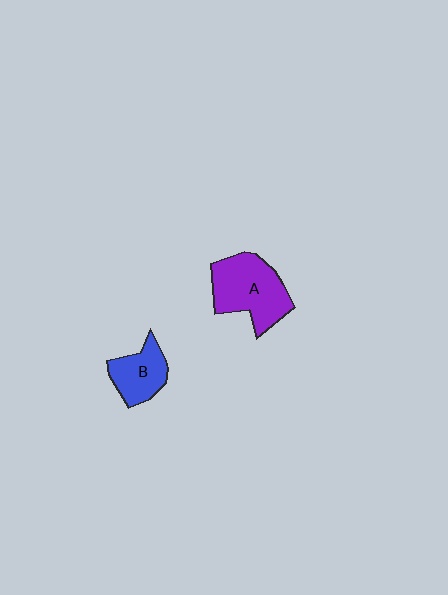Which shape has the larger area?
Shape A (purple).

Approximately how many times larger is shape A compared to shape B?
Approximately 1.6 times.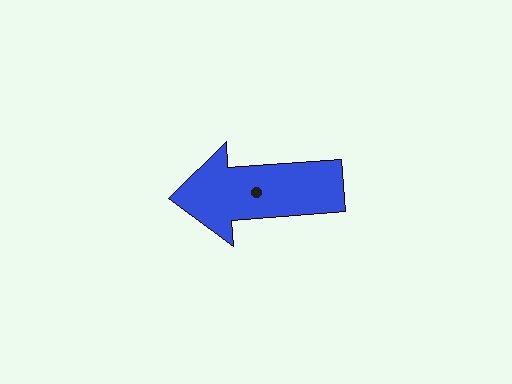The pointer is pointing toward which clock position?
Roughly 9 o'clock.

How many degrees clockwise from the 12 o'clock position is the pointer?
Approximately 266 degrees.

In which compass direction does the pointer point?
West.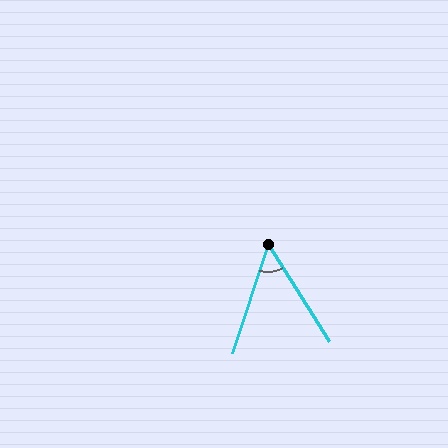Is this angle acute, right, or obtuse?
It is acute.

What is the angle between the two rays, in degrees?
Approximately 51 degrees.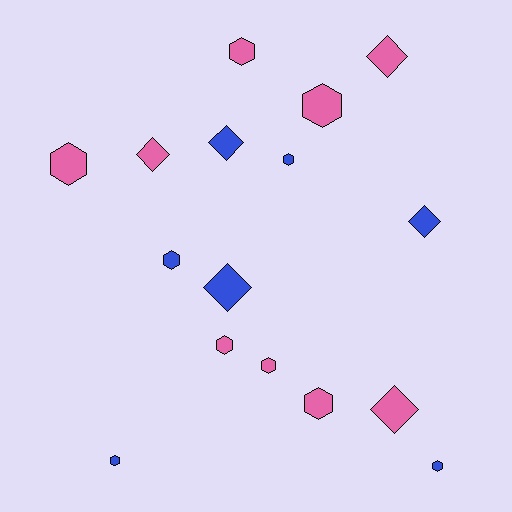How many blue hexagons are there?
There are 4 blue hexagons.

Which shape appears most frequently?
Hexagon, with 10 objects.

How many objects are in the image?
There are 16 objects.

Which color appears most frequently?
Pink, with 9 objects.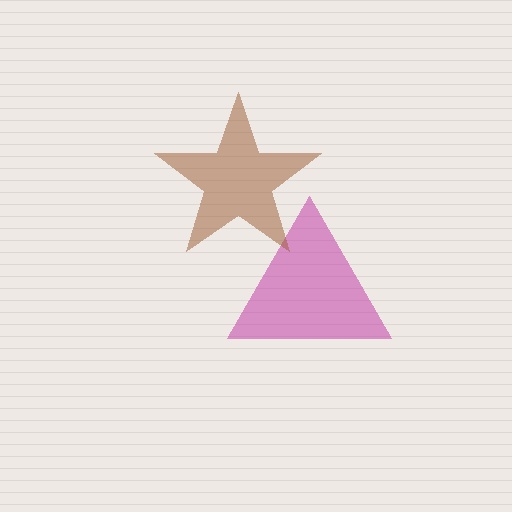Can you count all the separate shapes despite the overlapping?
Yes, there are 2 separate shapes.